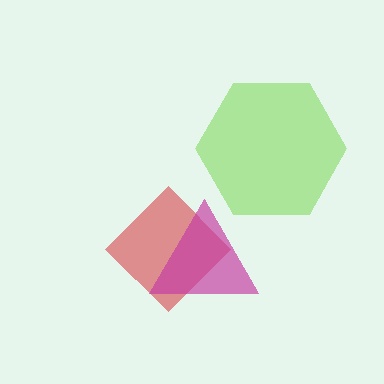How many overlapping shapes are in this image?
There are 3 overlapping shapes in the image.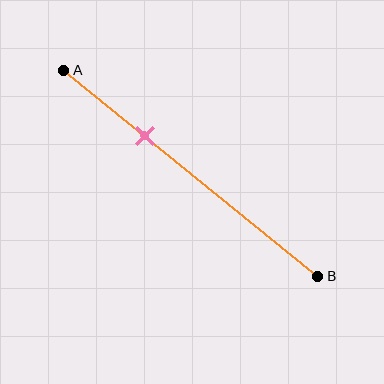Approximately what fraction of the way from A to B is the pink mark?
The pink mark is approximately 30% of the way from A to B.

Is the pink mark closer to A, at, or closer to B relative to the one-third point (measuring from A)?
The pink mark is approximately at the one-third point of segment AB.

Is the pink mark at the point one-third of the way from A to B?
Yes, the mark is approximately at the one-third point.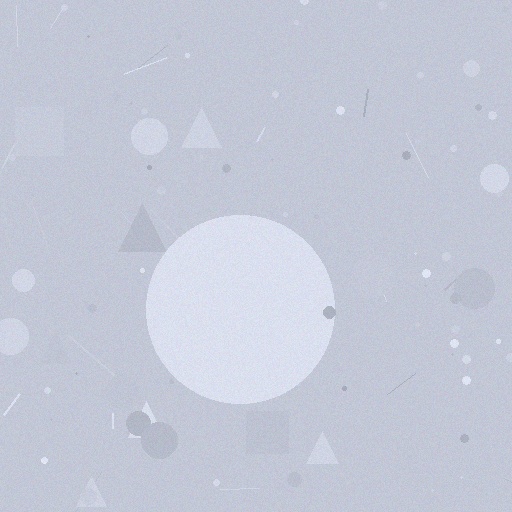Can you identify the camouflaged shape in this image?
The camouflaged shape is a circle.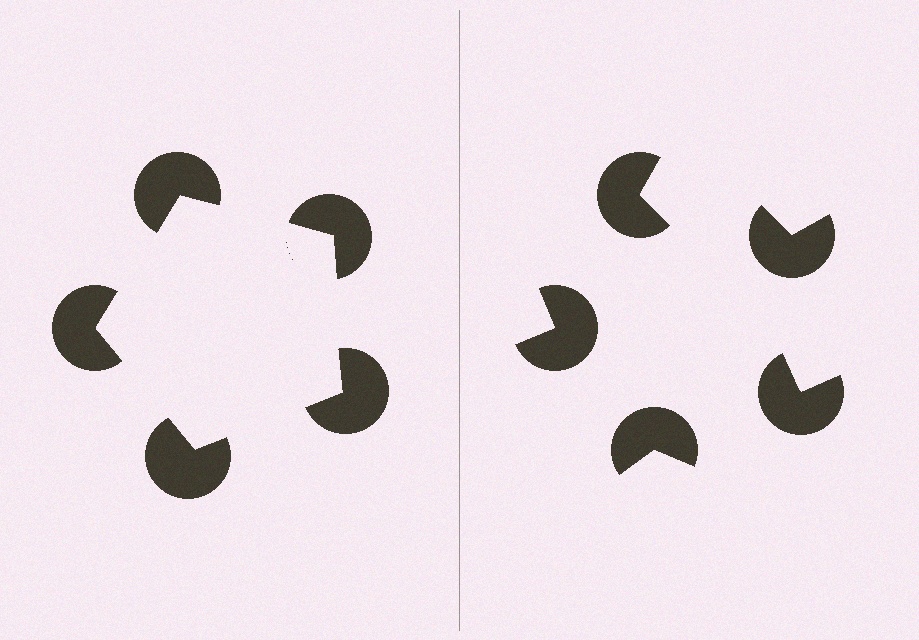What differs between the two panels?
The pac-man discs are positioned identically on both sides; only the wedge orientations differ. On the left they align to a pentagon; on the right they are misaligned.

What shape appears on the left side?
An illusory pentagon.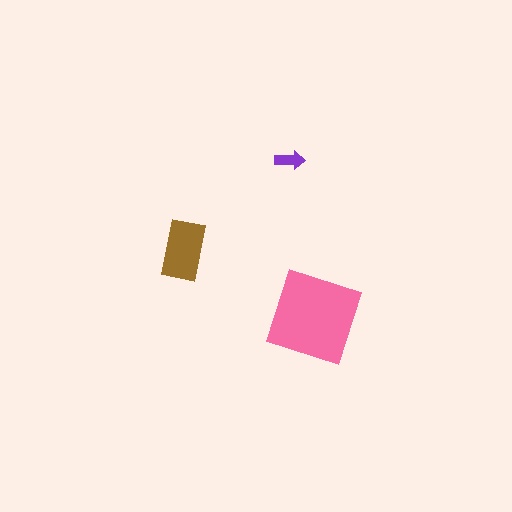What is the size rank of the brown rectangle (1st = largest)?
2nd.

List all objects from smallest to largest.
The purple arrow, the brown rectangle, the pink diamond.